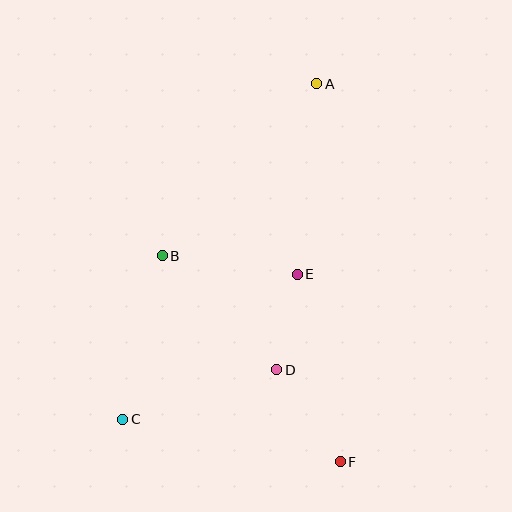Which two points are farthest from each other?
Points A and C are farthest from each other.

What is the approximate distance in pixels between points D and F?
The distance between D and F is approximately 112 pixels.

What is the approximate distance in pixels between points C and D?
The distance between C and D is approximately 162 pixels.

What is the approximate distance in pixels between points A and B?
The distance between A and B is approximately 231 pixels.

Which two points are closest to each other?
Points D and E are closest to each other.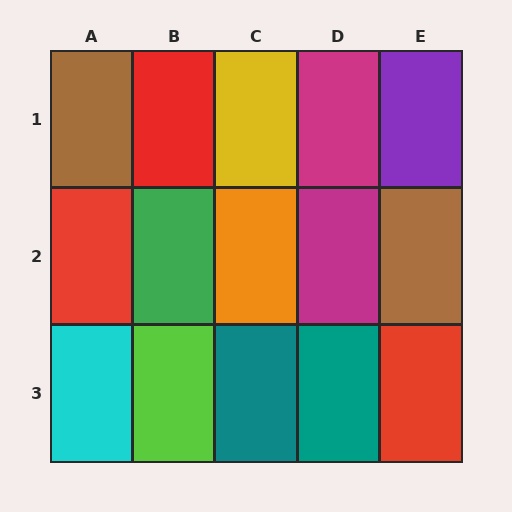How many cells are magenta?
2 cells are magenta.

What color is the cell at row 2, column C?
Orange.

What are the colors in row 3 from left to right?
Cyan, lime, teal, teal, red.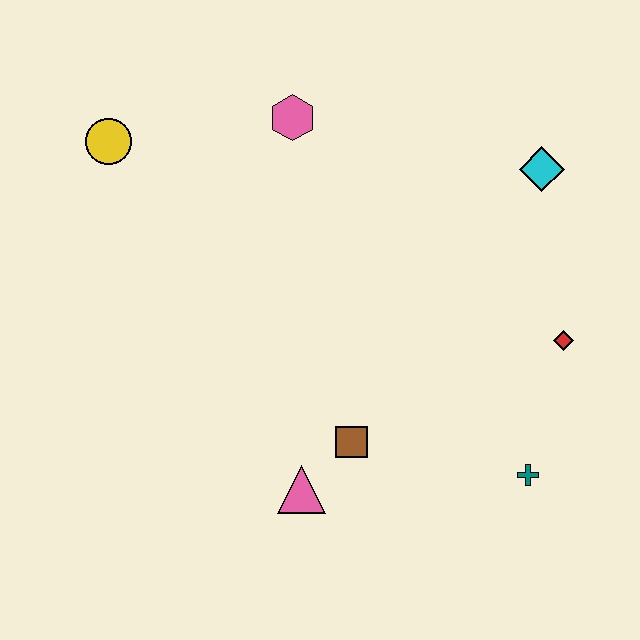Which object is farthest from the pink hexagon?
The teal cross is farthest from the pink hexagon.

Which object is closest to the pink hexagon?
The yellow circle is closest to the pink hexagon.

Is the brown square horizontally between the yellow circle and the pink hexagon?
No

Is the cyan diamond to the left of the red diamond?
Yes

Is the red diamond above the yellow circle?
No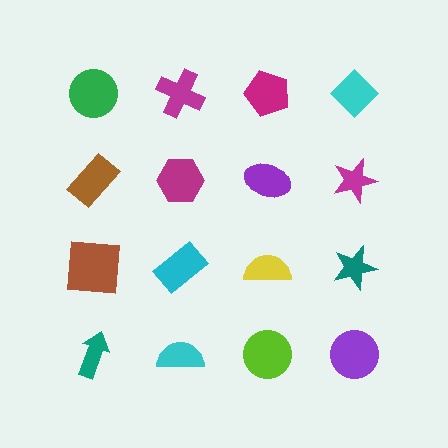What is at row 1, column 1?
A green circle.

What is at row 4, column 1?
A teal arrow.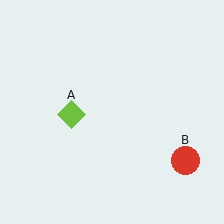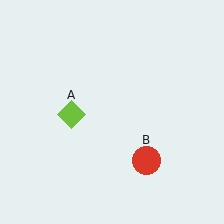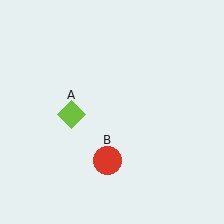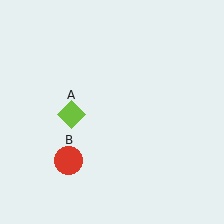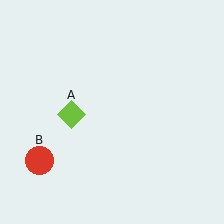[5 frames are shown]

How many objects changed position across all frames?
1 object changed position: red circle (object B).